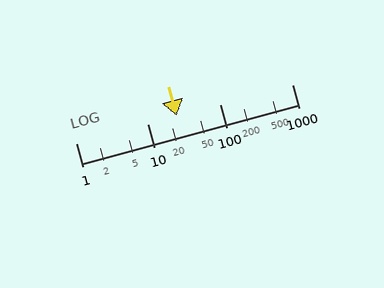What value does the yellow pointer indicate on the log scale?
The pointer indicates approximately 25.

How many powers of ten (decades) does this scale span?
The scale spans 3 decades, from 1 to 1000.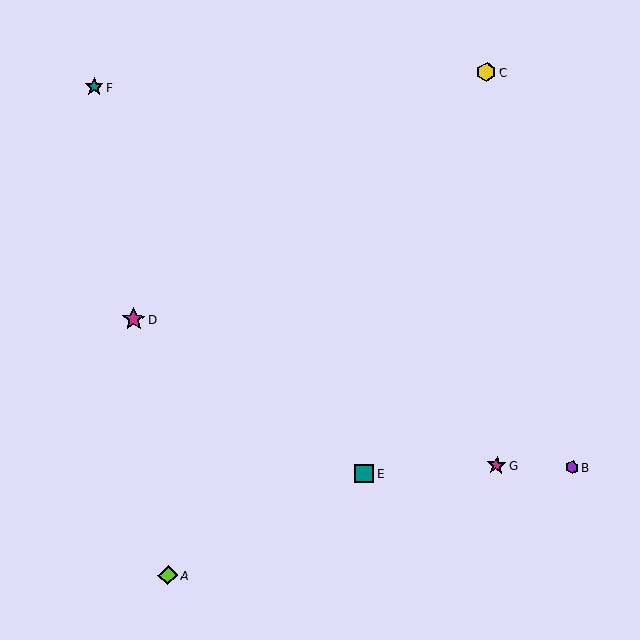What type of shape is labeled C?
Shape C is a yellow hexagon.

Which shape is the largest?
The magenta star (labeled D) is the largest.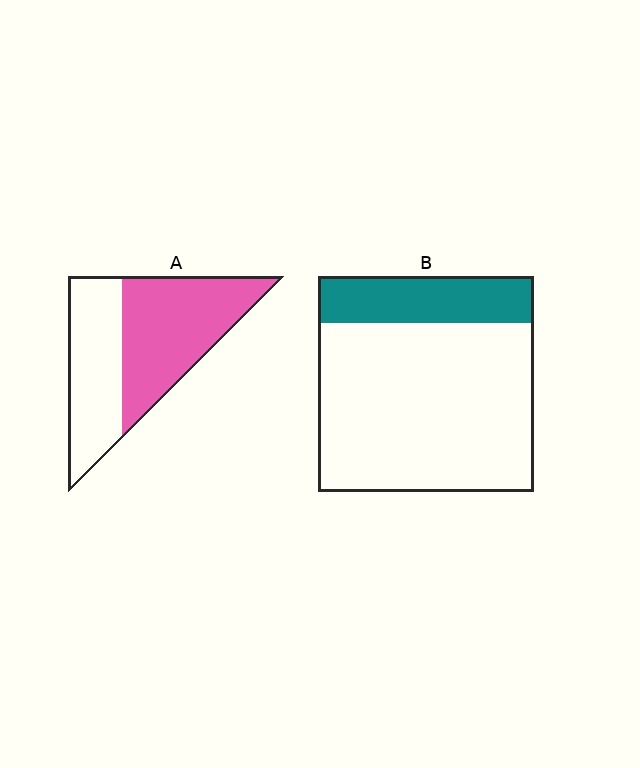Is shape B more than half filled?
No.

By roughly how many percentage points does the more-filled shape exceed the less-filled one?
By roughly 35 percentage points (A over B).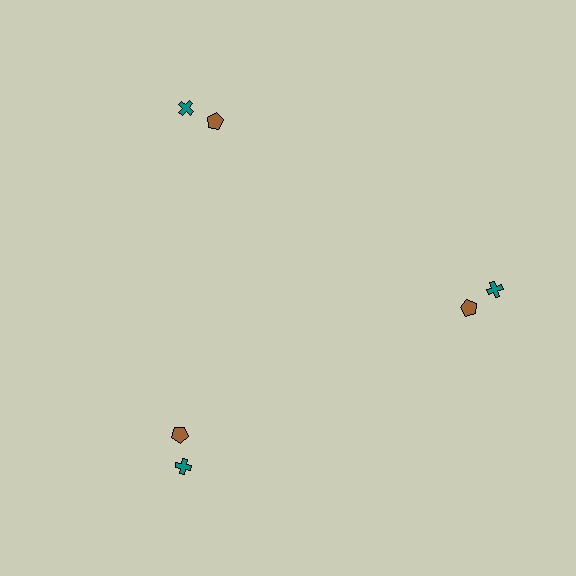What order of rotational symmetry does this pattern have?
This pattern has 3-fold rotational symmetry.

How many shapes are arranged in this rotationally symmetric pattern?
There are 6 shapes, arranged in 3 groups of 2.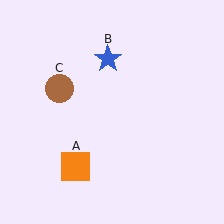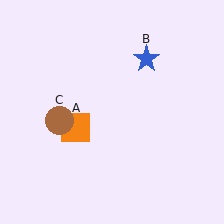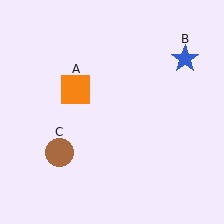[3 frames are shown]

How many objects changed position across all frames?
3 objects changed position: orange square (object A), blue star (object B), brown circle (object C).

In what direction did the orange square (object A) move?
The orange square (object A) moved up.